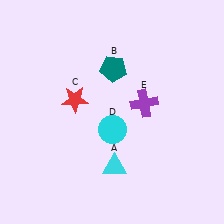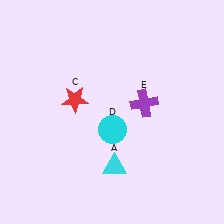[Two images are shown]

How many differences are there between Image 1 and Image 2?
There is 1 difference between the two images.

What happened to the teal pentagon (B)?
The teal pentagon (B) was removed in Image 2. It was in the top-right area of Image 1.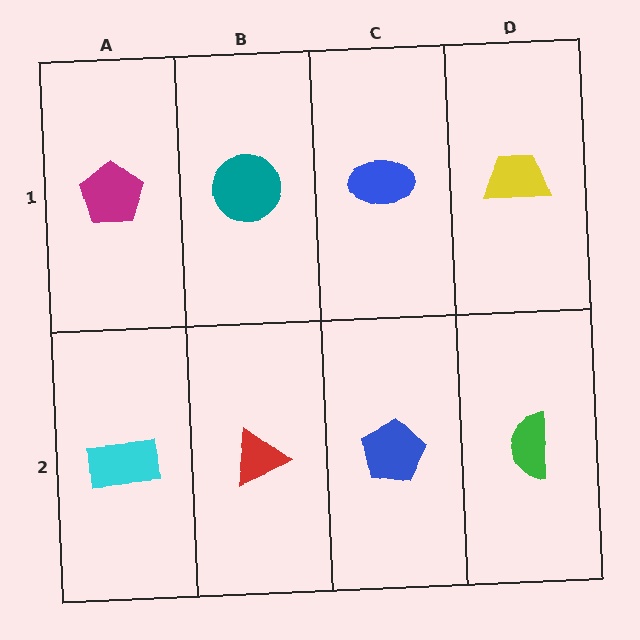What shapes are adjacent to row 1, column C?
A blue pentagon (row 2, column C), a teal circle (row 1, column B), a yellow trapezoid (row 1, column D).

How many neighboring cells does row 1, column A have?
2.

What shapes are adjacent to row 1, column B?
A red triangle (row 2, column B), a magenta pentagon (row 1, column A), a blue ellipse (row 1, column C).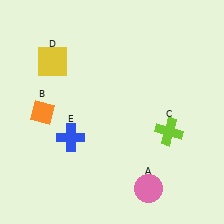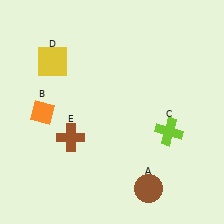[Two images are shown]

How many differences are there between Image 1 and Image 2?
There are 2 differences between the two images.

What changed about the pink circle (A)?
In Image 1, A is pink. In Image 2, it changed to brown.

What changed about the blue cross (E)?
In Image 1, E is blue. In Image 2, it changed to brown.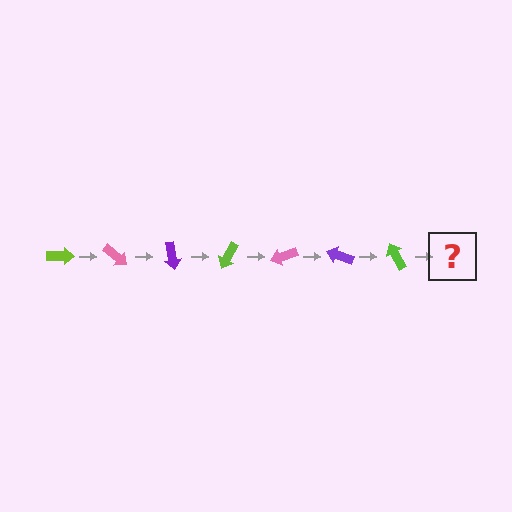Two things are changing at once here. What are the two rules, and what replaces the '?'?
The two rules are that it rotates 40 degrees each step and the color cycles through lime, pink, and purple. The '?' should be a pink arrow, rotated 280 degrees from the start.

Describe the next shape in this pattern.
It should be a pink arrow, rotated 280 degrees from the start.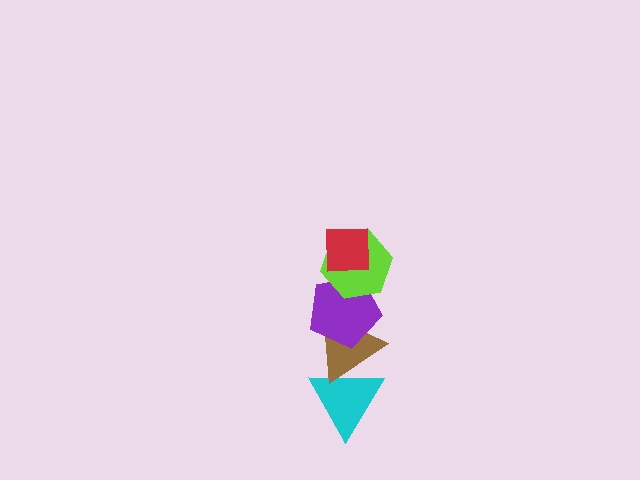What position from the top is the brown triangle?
The brown triangle is 4th from the top.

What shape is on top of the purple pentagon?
The lime hexagon is on top of the purple pentagon.